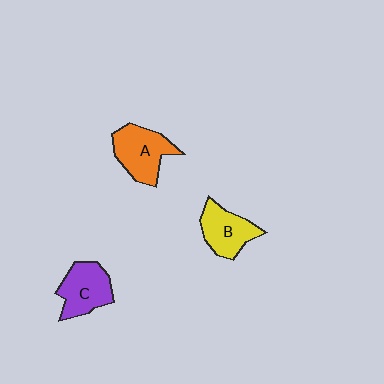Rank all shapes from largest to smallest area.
From largest to smallest: A (orange), C (purple), B (yellow).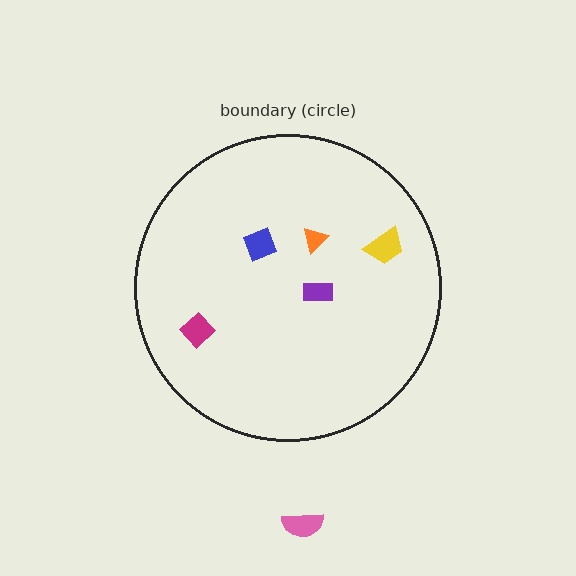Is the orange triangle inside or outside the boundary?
Inside.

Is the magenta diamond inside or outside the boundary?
Inside.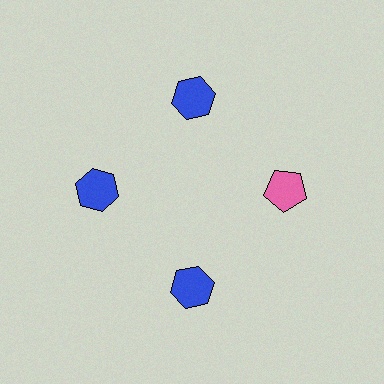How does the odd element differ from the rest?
It differs in both color (pink instead of blue) and shape (pentagon instead of hexagon).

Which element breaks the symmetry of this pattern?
The pink pentagon at roughly the 3 o'clock position breaks the symmetry. All other shapes are blue hexagons.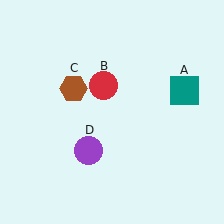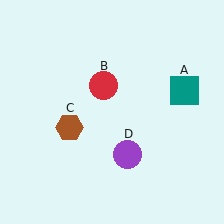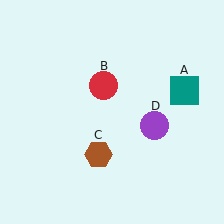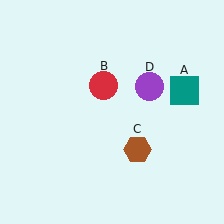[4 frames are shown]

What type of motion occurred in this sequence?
The brown hexagon (object C), purple circle (object D) rotated counterclockwise around the center of the scene.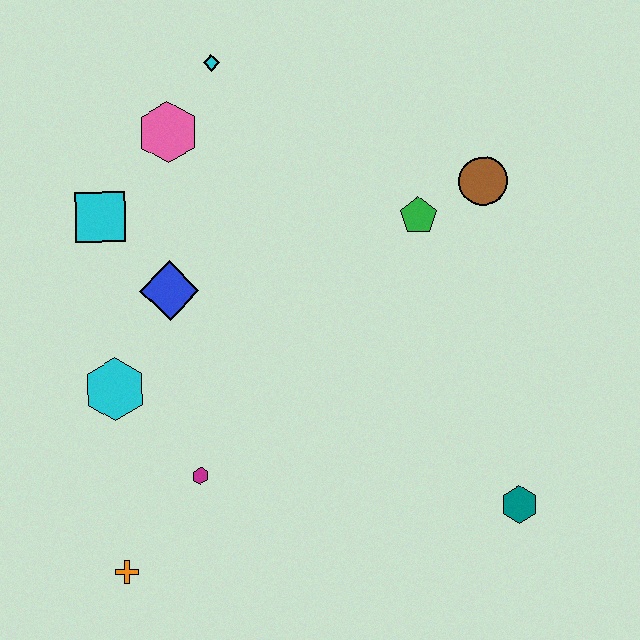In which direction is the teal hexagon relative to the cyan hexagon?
The teal hexagon is to the right of the cyan hexagon.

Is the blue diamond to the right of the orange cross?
Yes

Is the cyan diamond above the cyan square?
Yes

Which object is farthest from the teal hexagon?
The cyan diamond is farthest from the teal hexagon.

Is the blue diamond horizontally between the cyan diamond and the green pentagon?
No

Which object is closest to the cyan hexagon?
The blue diamond is closest to the cyan hexagon.